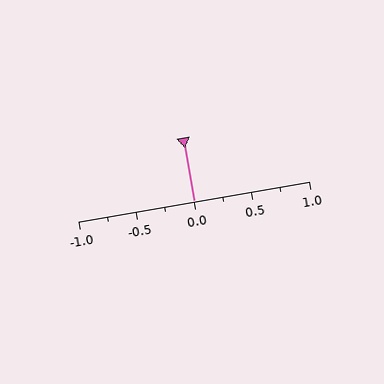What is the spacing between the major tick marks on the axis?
The major ticks are spaced 0.5 apart.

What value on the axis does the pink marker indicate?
The marker indicates approximately 0.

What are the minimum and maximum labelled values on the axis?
The axis runs from -1.0 to 1.0.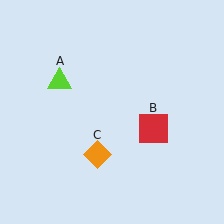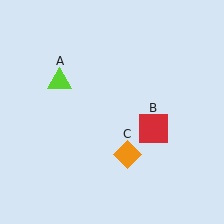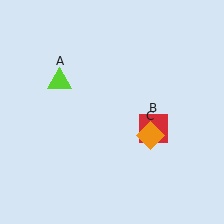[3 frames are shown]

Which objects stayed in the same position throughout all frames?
Lime triangle (object A) and red square (object B) remained stationary.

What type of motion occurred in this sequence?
The orange diamond (object C) rotated counterclockwise around the center of the scene.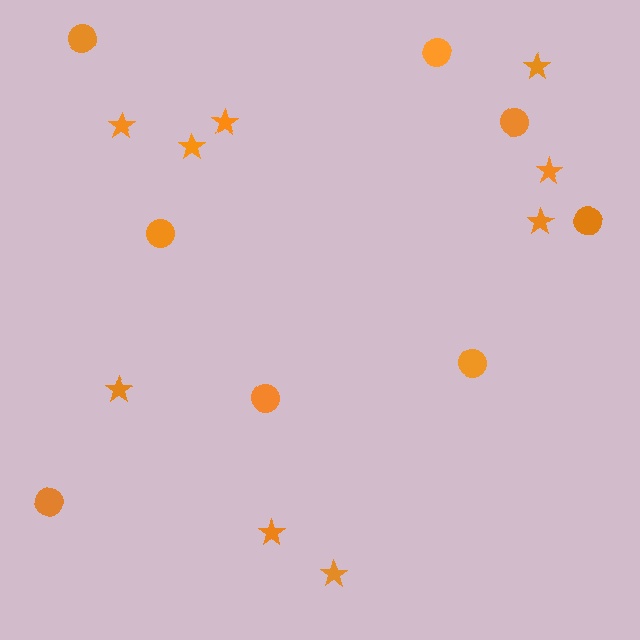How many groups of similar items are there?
There are 2 groups: one group of stars (9) and one group of circles (8).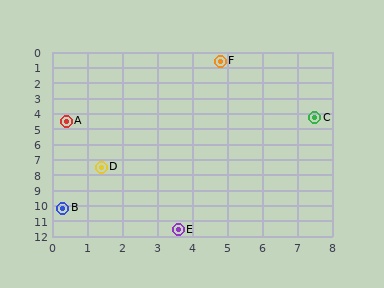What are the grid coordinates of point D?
Point D is at approximately (1.4, 7.5).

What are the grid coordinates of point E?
Point E is at approximately (3.6, 11.6).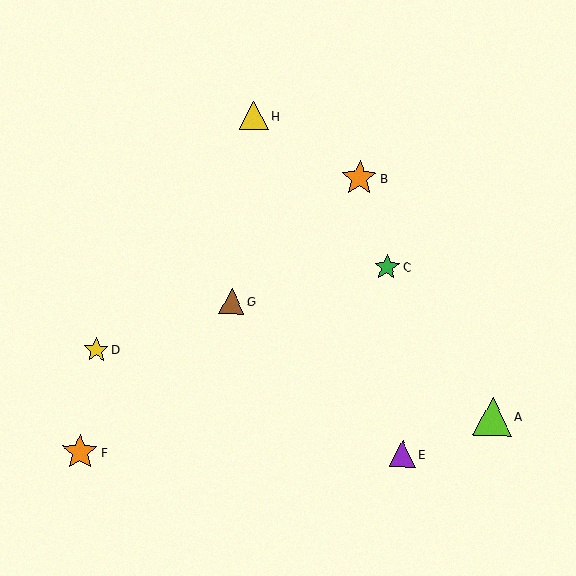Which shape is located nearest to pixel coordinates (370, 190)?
The orange star (labeled B) at (359, 178) is nearest to that location.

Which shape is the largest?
The lime triangle (labeled A) is the largest.